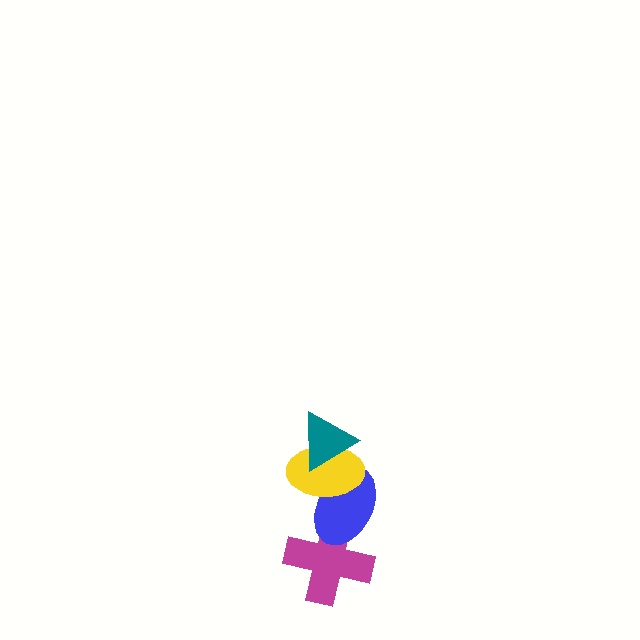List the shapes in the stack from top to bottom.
From top to bottom: the teal triangle, the yellow ellipse, the blue ellipse, the magenta cross.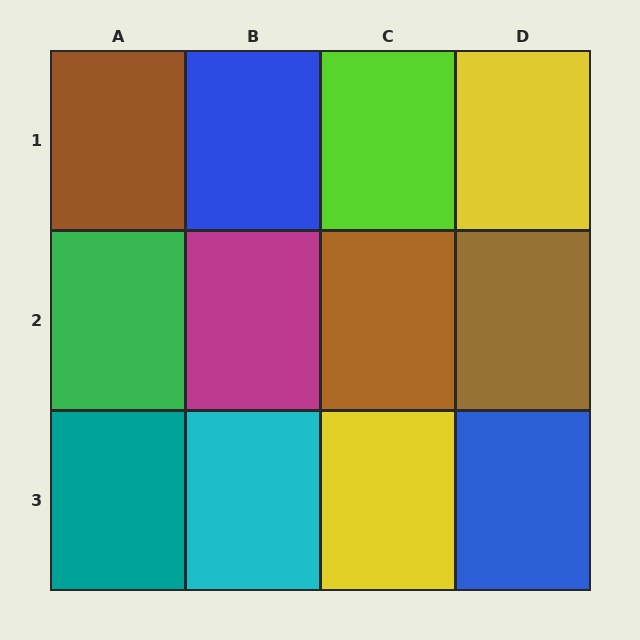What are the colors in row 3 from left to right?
Teal, cyan, yellow, blue.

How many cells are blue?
2 cells are blue.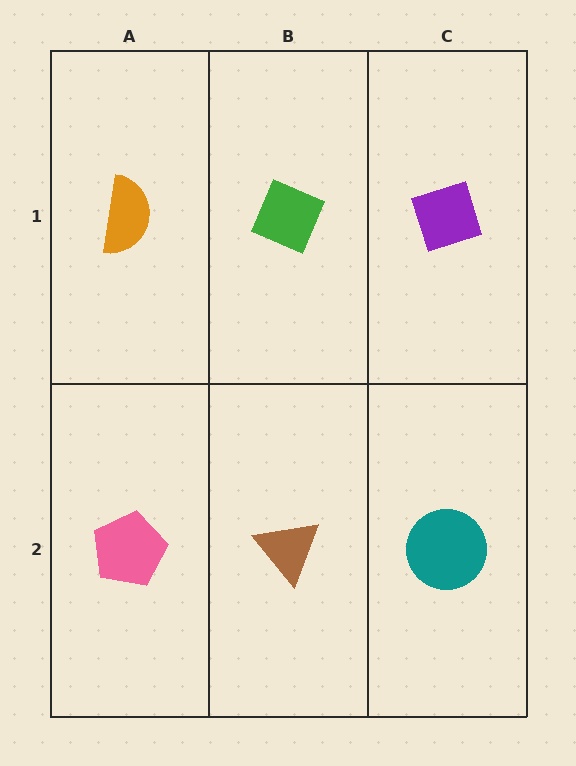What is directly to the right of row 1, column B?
A purple diamond.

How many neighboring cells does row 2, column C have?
2.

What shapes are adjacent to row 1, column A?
A pink pentagon (row 2, column A), a green diamond (row 1, column B).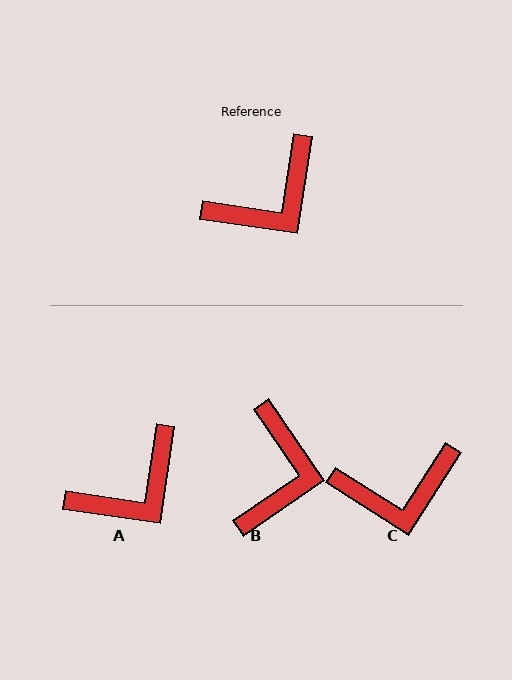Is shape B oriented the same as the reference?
No, it is off by about 43 degrees.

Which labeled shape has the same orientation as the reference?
A.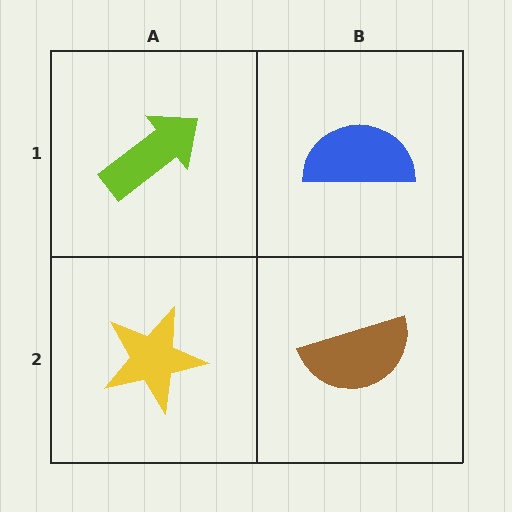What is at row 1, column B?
A blue semicircle.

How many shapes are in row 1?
2 shapes.